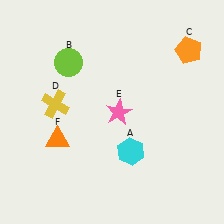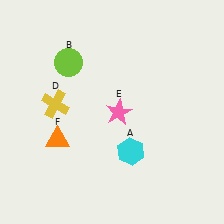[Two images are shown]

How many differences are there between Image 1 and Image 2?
There is 1 difference between the two images.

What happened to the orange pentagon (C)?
The orange pentagon (C) was removed in Image 2. It was in the top-right area of Image 1.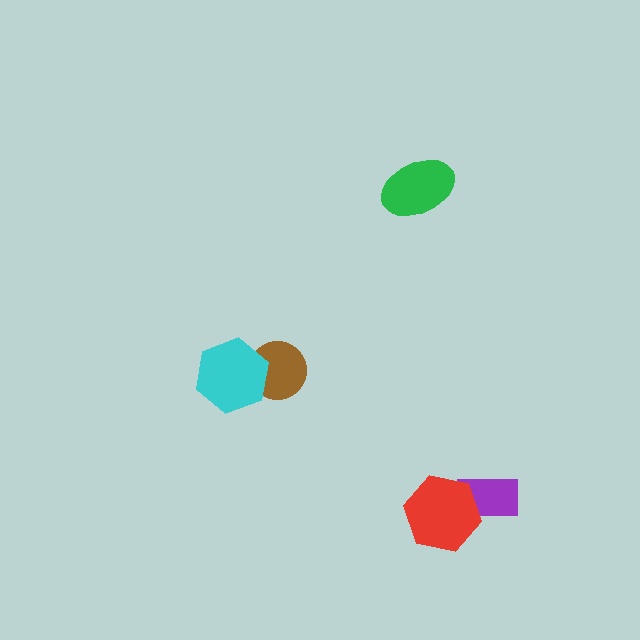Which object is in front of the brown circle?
The cyan hexagon is in front of the brown circle.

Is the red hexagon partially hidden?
No, no other shape covers it.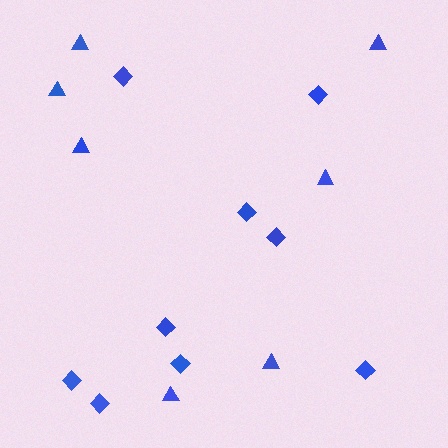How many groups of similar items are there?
There are 2 groups: one group of triangles (7) and one group of diamonds (9).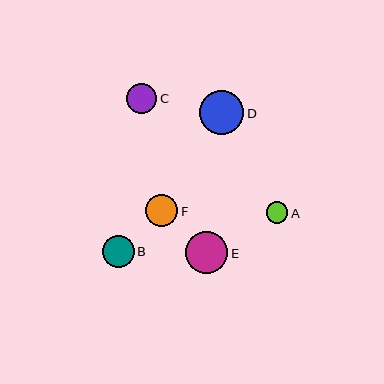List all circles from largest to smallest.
From largest to smallest: D, E, F, B, C, A.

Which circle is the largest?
Circle D is the largest with a size of approximately 44 pixels.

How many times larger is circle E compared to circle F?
Circle E is approximately 1.3 times the size of circle F.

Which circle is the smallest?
Circle A is the smallest with a size of approximately 21 pixels.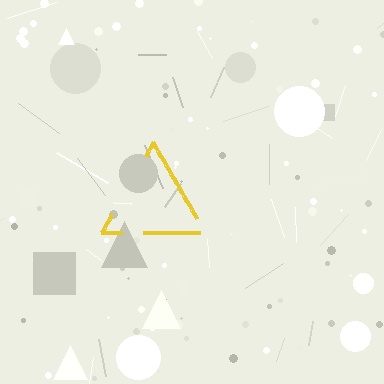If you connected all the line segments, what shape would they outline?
They would outline a triangle.